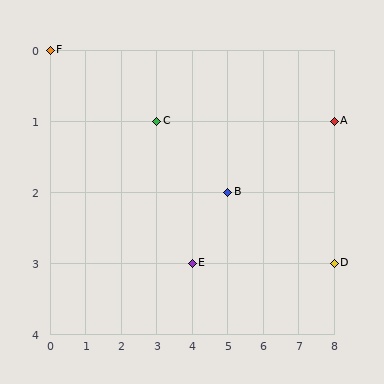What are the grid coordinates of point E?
Point E is at grid coordinates (4, 3).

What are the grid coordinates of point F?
Point F is at grid coordinates (0, 0).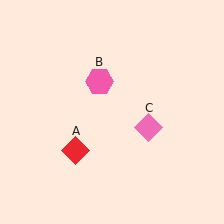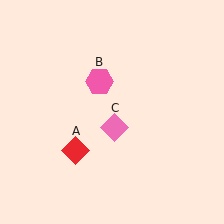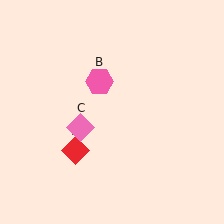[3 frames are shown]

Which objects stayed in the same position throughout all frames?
Red diamond (object A) and pink hexagon (object B) remained stationary.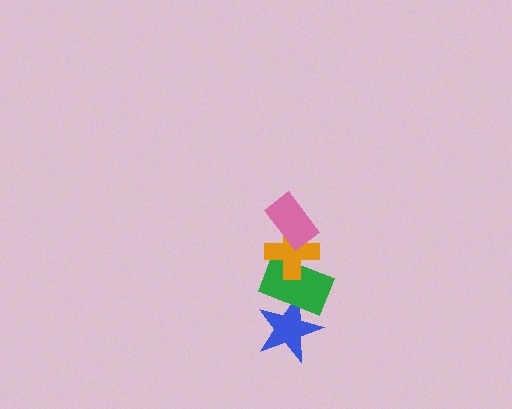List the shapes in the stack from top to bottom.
From top to bottom: the pink rectangle, the orange cross, the green rectangle, the blue star.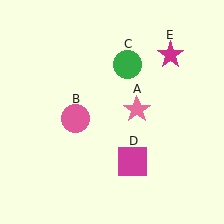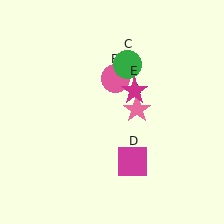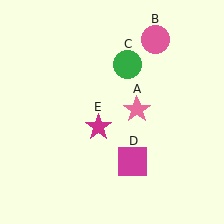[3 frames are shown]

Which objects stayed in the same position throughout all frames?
Pink star (object A) and green circle (object C) and magenta square (object D) remained stationary.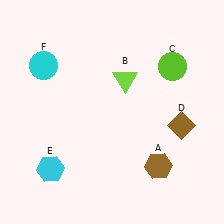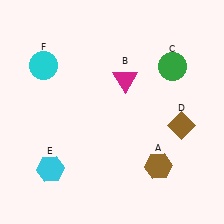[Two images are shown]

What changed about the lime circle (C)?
In Image 1, C is lime. In Image 2, it changed to green.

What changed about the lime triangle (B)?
In Image 1, B is lime. In Image 2, it changed to magenta.